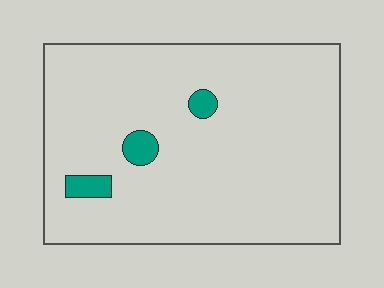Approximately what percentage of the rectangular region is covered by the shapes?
Approximately 5%.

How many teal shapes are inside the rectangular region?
3.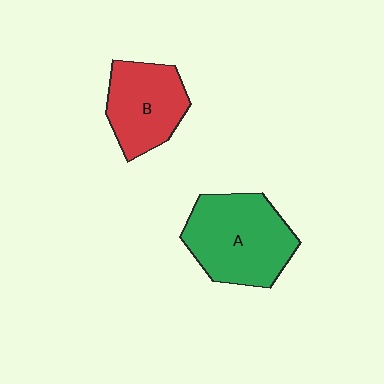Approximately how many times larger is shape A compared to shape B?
Approximately 1.4 times.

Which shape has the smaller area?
Shape B (red).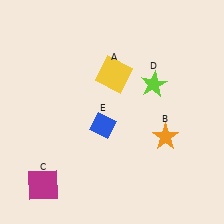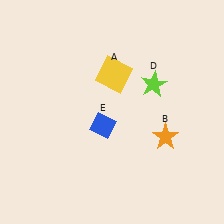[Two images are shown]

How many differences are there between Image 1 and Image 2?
There is 1 difference between the two images.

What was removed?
The magenta square (C) was removed in Image 2.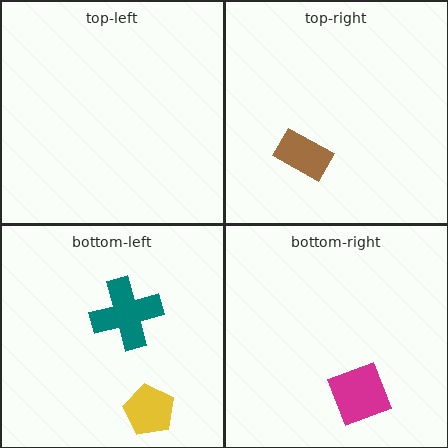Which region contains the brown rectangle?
The top-right region.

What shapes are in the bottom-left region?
The teal cross, the yellow pentagon.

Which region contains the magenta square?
The bottom-right region.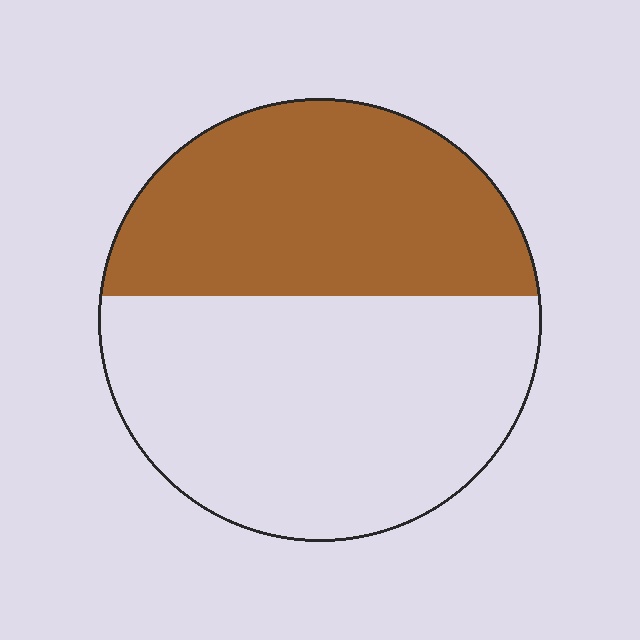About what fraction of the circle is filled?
About two fifths (2/5).